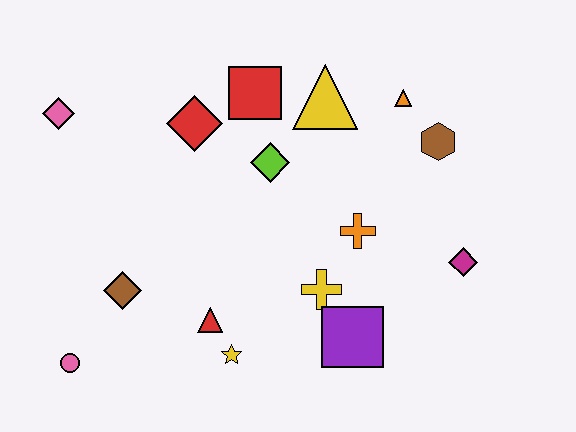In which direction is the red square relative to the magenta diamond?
The red square is to the left of the magenta diamond.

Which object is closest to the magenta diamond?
The orange cross is closest to the magenta diamond.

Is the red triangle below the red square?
Yes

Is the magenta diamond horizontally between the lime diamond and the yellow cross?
No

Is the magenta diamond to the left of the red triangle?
No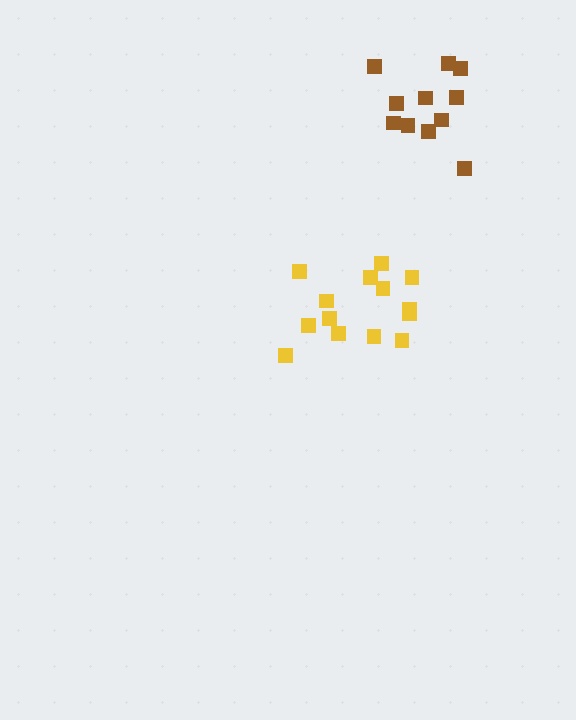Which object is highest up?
The brown cluster is topmost.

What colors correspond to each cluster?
The clusters are colored: yellow, brown.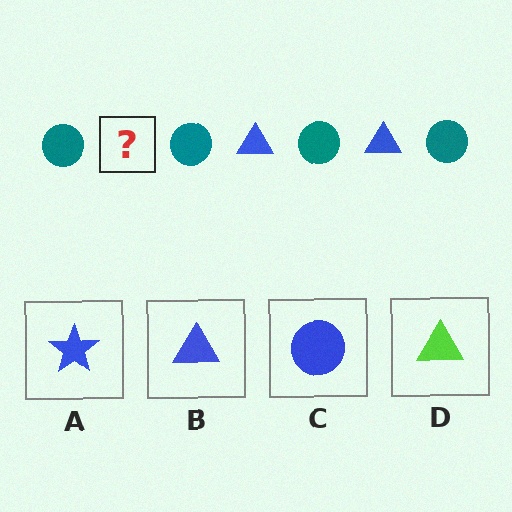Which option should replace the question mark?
Option B.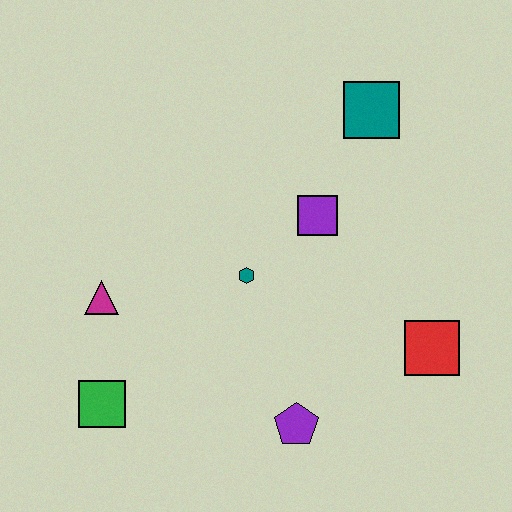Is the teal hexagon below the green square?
No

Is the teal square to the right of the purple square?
Yes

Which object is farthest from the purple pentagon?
The teal square is farthest from the purple pentagon.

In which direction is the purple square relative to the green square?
The purple square is to the right of the green square.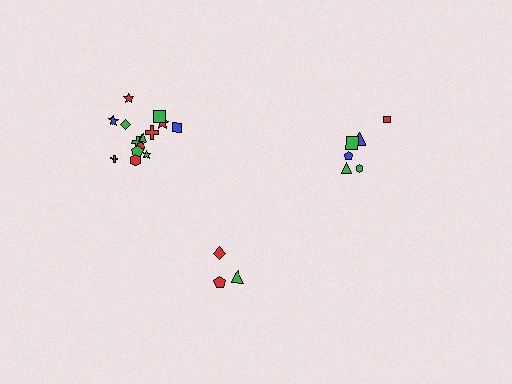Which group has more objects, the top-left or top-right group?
The top-left group.